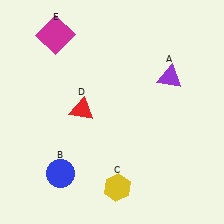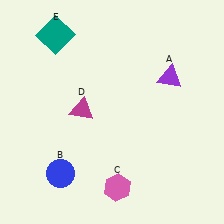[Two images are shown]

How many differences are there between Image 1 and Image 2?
There are 3 differences between the two images.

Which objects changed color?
C changed from yellow to pink. D changed from red to magenta. E changed from magenta to teal.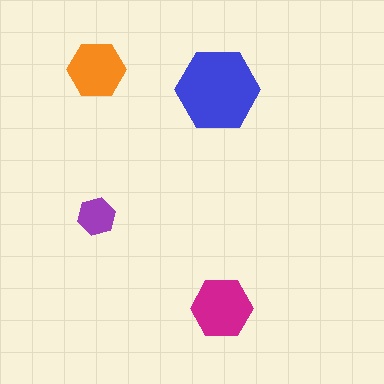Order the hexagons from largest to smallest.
the blue one, the magenta one, the orange one, the purple one.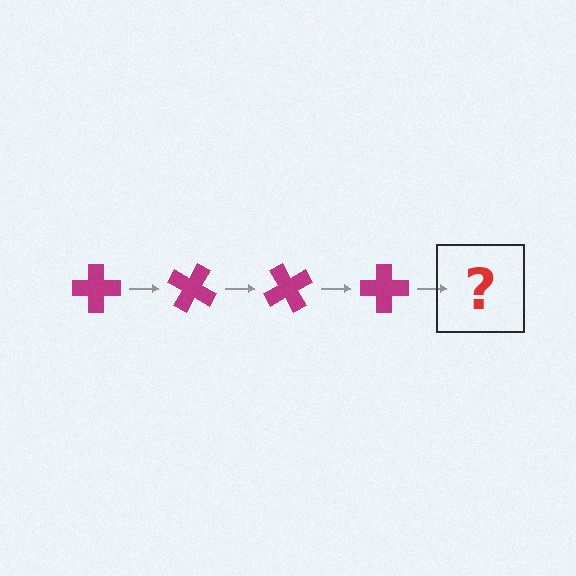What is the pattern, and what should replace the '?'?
The pattern is that the cross rotates 30 degrees each step. The '?' should be a magenta cross rotated 120 degrees.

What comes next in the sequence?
The next element should be a magenta cross rotated 120 degrees.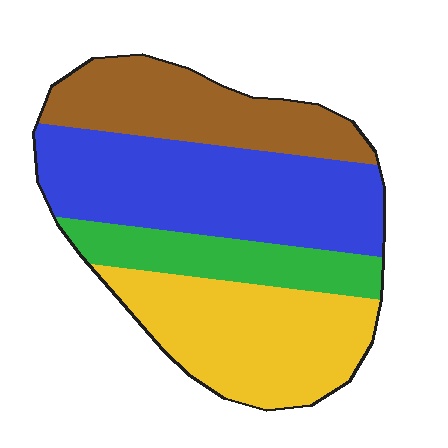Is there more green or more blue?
Blue.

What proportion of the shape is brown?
Brown takes up less than a quarter of the shape.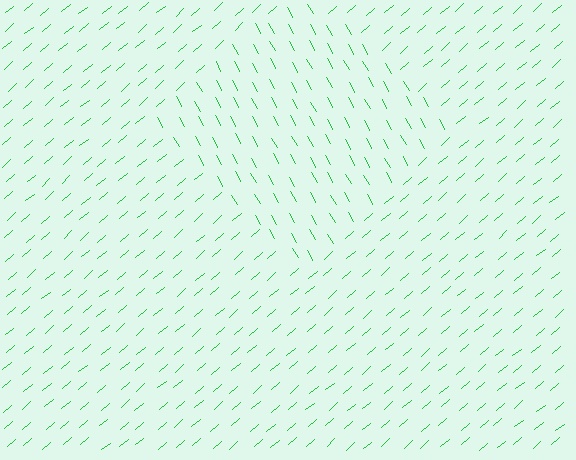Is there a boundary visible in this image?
Yes, there is a texture boundary formed by a change in line orientation.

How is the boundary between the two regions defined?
The boundary is defined purely by a change in line orientation (approximately 78 degrees difference). All lines are the same color and thickness.